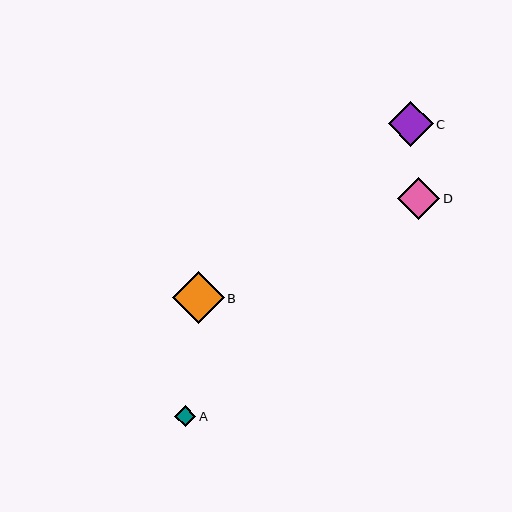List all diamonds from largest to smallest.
From largest to smallest: B, C, D, A.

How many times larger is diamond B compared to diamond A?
Diamond B is approximately 2.4 times the size of diamond A.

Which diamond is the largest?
Diamond B is the largest with a size of approximately 52 pixels.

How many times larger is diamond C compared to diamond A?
Diamond C is approximately 2.1 times the size of diamond A.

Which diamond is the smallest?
Diamond A is the smallest with a size of approximately 22 pixels.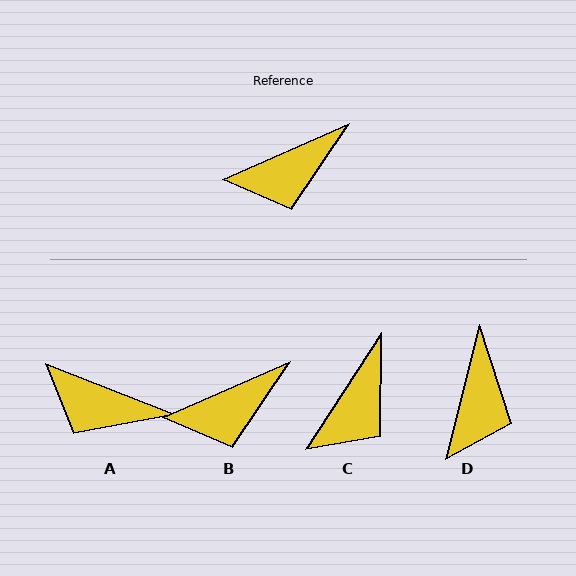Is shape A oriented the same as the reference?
No, it is off by about 45 degrees.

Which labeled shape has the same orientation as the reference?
B.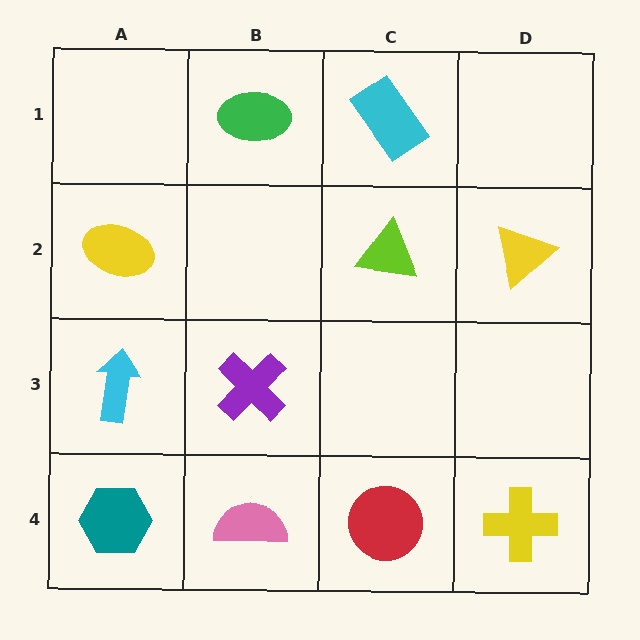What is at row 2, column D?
A yellow triangle.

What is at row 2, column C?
A lime triangle.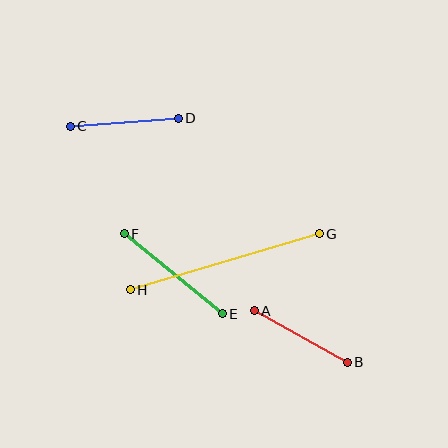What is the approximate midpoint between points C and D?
The midpoint is at approximately (124, 122) pixels.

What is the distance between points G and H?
The distance is approximately 197 pixels.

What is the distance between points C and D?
The distance is approximately 108 pixels.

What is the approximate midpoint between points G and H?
The midpoint is at approximately (225, 262) pixels.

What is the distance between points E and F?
The distance is approximately 127 pixels.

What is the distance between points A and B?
The distance is approximately 106 pixels.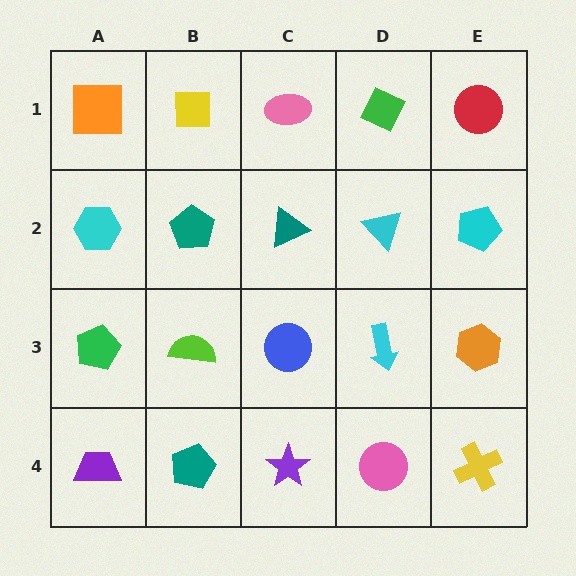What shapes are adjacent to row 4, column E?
An orange hexagon (row 3, column E), a pink circle (row 4, column D).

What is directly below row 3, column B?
A teal pentagon.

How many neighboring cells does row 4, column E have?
2.